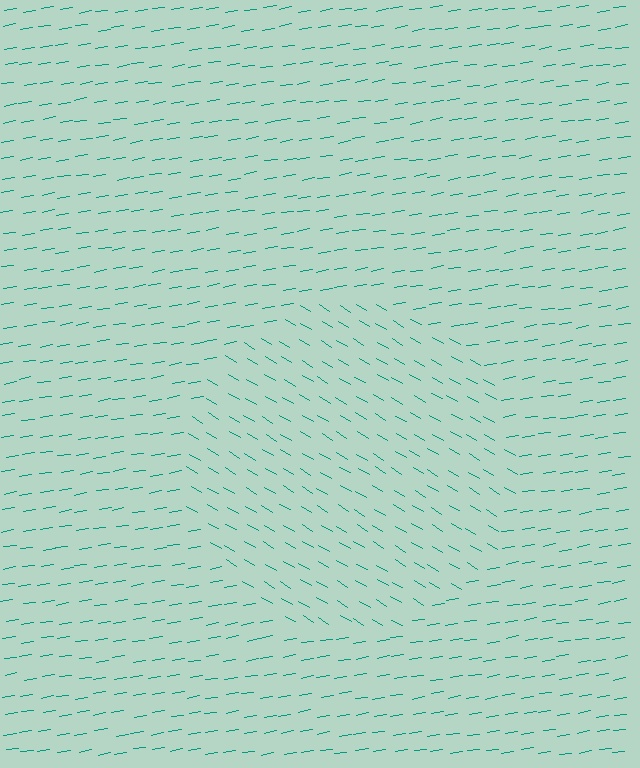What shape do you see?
I see a circle.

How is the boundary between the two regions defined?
The boundary is defined purely by a change in line orientation (approximately 40 degrees difference). All lines are the same color and thickness.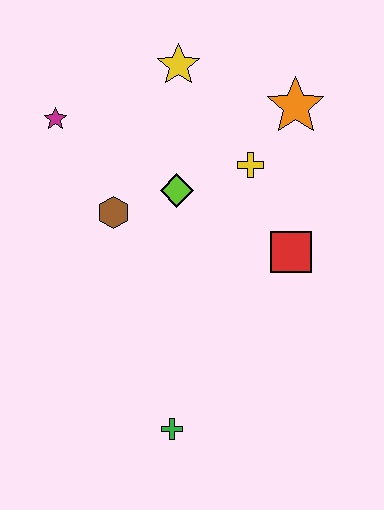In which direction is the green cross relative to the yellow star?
The green cross is below the yellow star.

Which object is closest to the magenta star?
The brown hexagon is closest to the magenta star.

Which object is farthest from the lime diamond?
The green cross is farthest from the lime diamond.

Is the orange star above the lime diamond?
Yes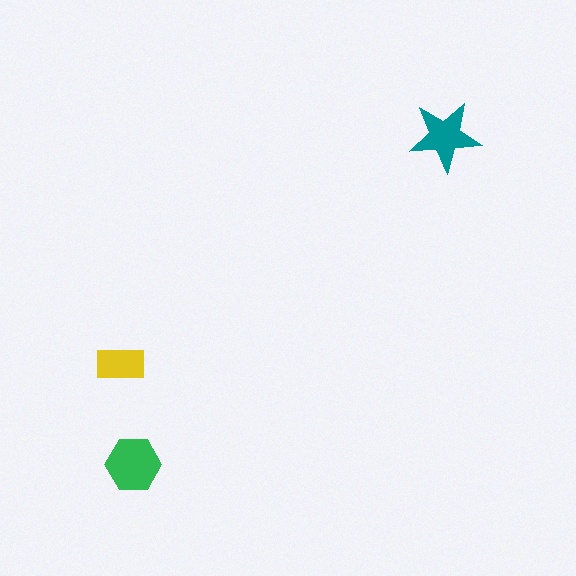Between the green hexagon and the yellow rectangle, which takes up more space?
The green hexagon.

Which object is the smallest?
The yellow rectangle.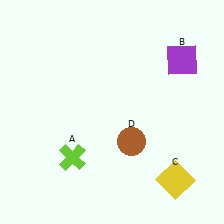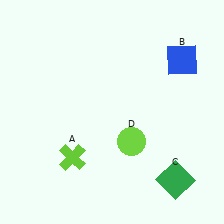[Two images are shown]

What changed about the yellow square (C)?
In Image 1, C is yellow. In Image 2, it changed to green.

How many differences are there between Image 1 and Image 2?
There are 3 differences between the two images.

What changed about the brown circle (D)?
In Image 1, D is brown. In Image 2, it changed to lime.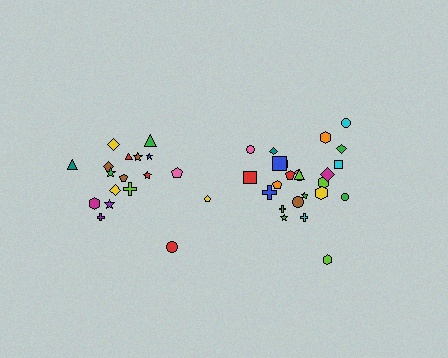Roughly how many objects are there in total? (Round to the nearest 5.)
Roughly 45 objects in total.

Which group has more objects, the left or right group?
The right group.